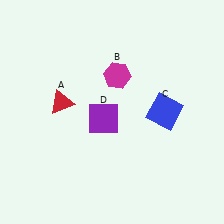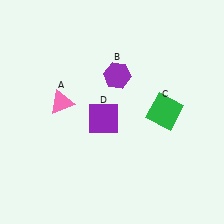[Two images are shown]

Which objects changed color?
A changed from red to pink. B changed from magenta to purple. C changed from blue to green.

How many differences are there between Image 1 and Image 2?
There are 3 differences between the two images.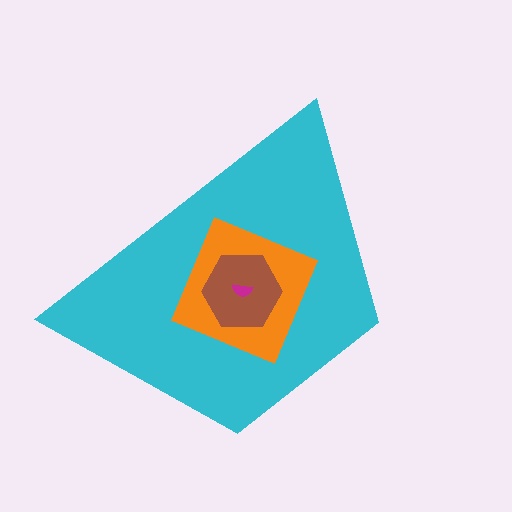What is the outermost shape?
The cyan trapezoid.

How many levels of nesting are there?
4.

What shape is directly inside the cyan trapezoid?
The orange square.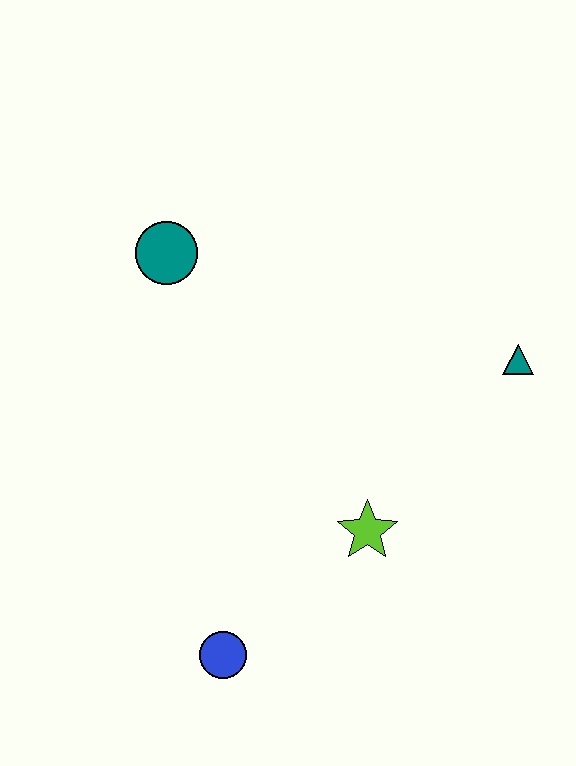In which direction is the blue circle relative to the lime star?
The blue circle is to the left of the lime star.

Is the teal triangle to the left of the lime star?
No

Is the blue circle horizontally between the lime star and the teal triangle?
No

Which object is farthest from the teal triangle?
The blue circle is farthest from the teal triangle.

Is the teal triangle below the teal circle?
Yes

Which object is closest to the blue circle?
The lime star is closest to the blue circle.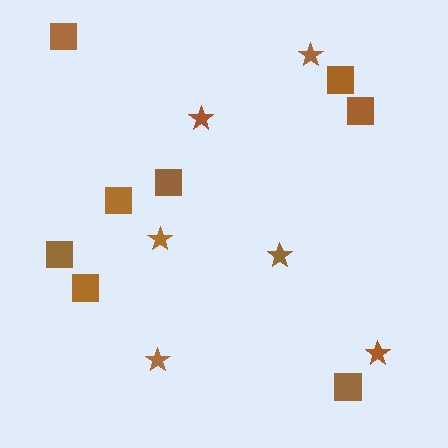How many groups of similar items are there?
There are 2 groups: one group of stars (6) and one group of squares (8).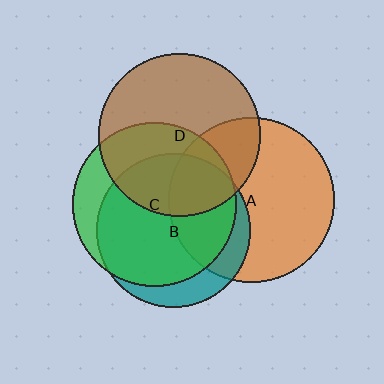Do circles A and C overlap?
Yes.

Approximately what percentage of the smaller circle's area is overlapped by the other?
Approximately 30%.